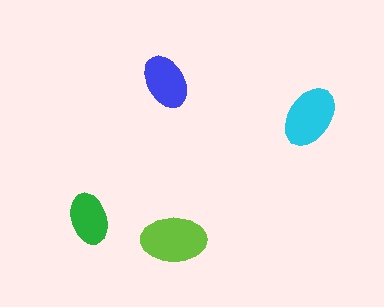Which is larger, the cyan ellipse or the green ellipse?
The cyan one.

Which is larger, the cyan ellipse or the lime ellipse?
The lime one.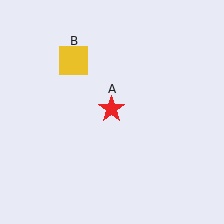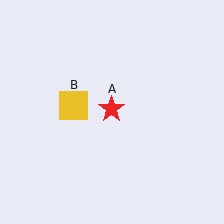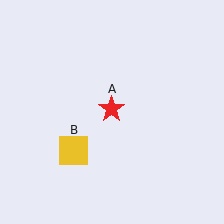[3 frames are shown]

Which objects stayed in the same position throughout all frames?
Red star (object A) remained stationary.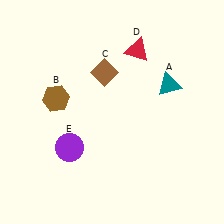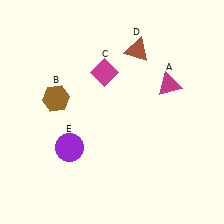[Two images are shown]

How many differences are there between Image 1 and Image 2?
There are 3 differences between the two images.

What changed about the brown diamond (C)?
In Image 1, C is brown. In Image 2, it changed to magenta.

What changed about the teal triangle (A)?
In Image 1, A is teal. In Image 2, it changed to magenta.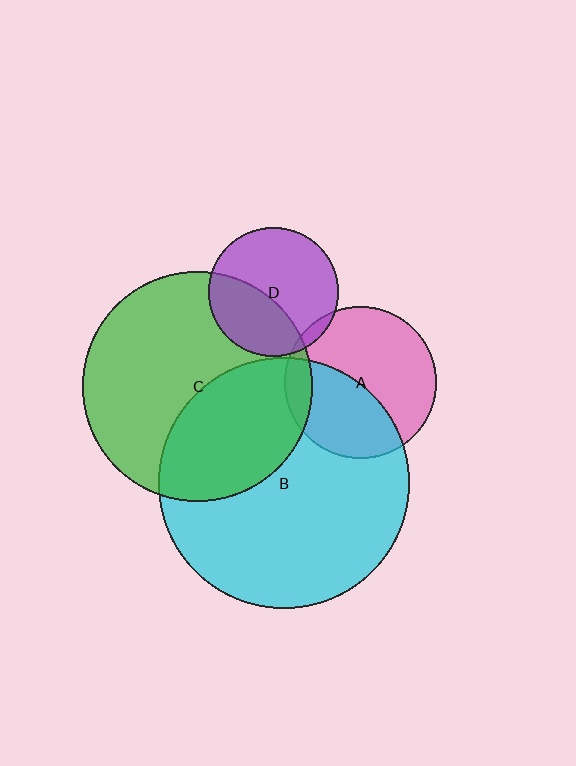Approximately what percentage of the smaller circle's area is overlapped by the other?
Approximately 45%.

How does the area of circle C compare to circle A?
Approximately 2.3 times.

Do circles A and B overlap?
Yes.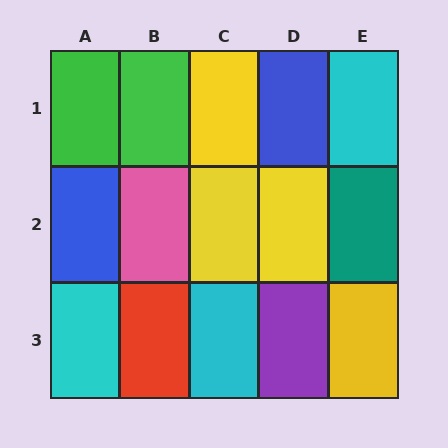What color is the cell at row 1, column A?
Green.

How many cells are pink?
1 cell is pink.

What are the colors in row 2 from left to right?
Blue, pink, yellow, yellow, teal.